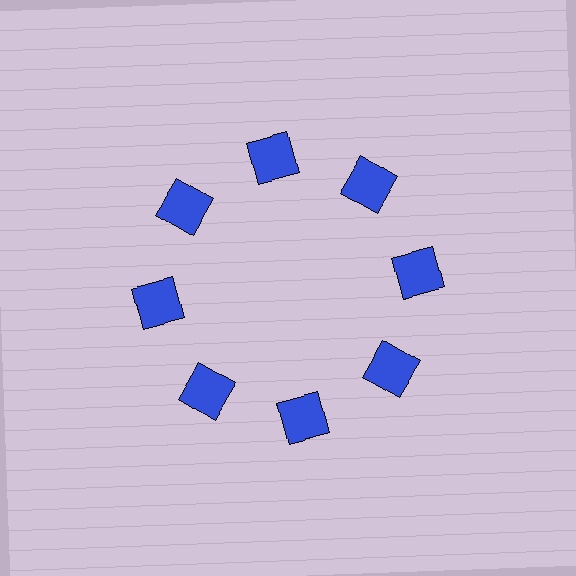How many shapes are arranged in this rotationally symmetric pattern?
There are 8 shapes, arranged in 8 groups of 1.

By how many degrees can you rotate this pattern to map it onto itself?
The pattern maps onto itself every 45 degrees of rotation.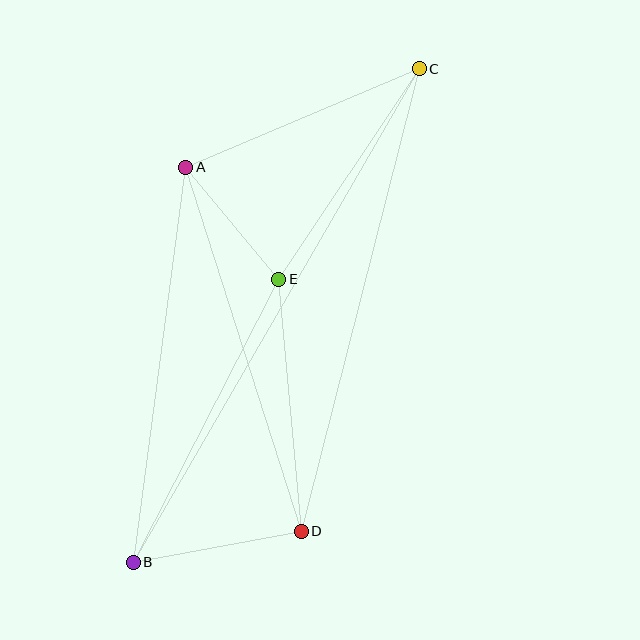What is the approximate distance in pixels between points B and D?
The distance between B and D is approximately 170 pixels.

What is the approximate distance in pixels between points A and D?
The distance between A and D is approximately 382 pixels.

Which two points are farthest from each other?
Points B and C are farthest from each other.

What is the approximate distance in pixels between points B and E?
The distance between B and E is approximately 318 pixels.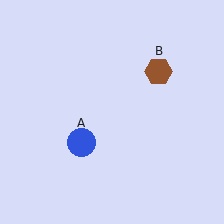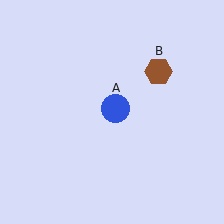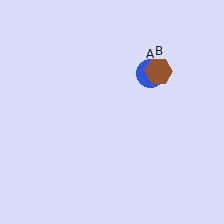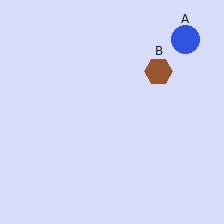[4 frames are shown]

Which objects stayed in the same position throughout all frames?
Brown hexagon (object B) remained stationary.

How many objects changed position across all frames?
1 object changed position: blue circle (object A).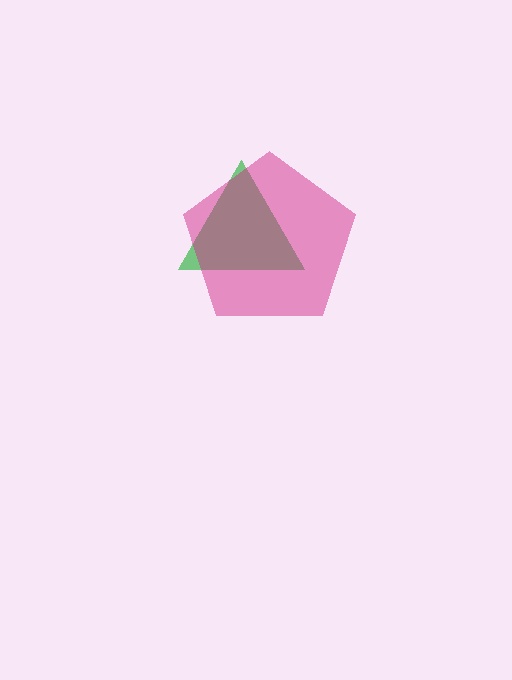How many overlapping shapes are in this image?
There are 2 overlapping shapes in the image.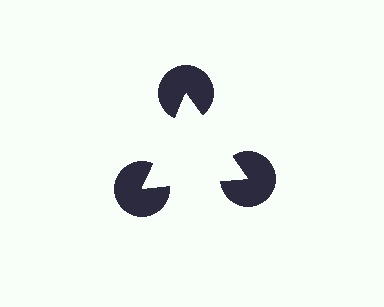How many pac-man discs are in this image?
There are 3 — one at each vertex of the illusory triangle.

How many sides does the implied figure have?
3 sides.